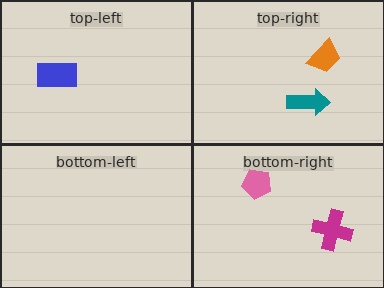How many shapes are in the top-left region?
1.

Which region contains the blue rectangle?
The top-left region.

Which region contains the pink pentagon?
The bottom-right region.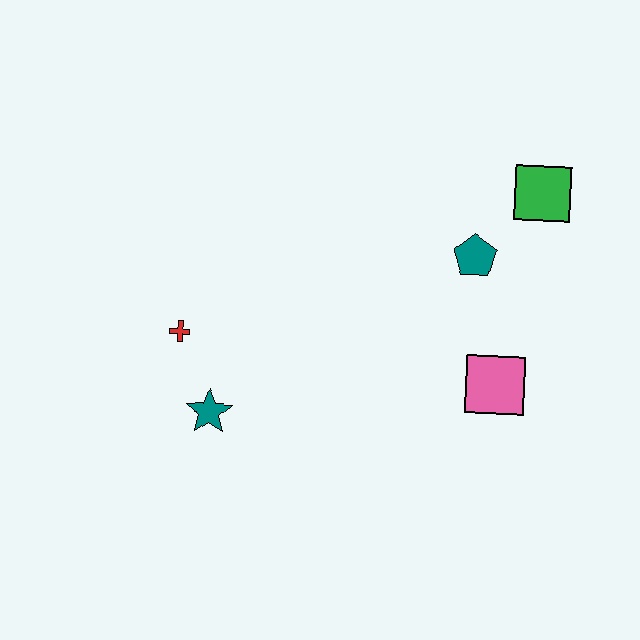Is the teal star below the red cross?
Yes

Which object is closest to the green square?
The teal pentagon is closest to the green square.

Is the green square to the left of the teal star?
No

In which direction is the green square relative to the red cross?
The green square is to the right of the red cross.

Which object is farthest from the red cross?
The green square is farthest from the red cross.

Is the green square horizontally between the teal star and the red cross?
No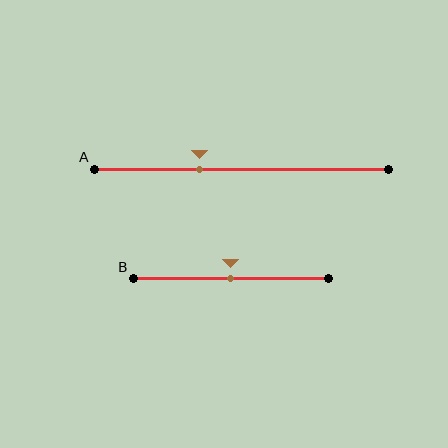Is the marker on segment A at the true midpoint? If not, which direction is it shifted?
No, the marker on segment A is shifted to the left by about 14% of the segment length.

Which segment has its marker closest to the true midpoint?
Segment B has its marker closest to the true midpoint.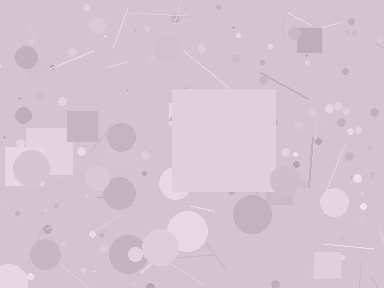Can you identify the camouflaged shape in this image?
The camouflaged shape is a square.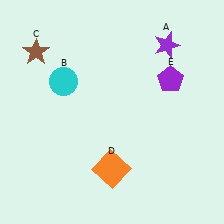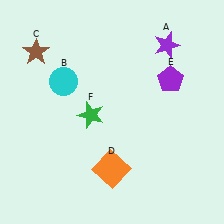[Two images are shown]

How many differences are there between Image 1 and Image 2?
There is 1 difference between the two images.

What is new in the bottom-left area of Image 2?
A green star (F) was added in the bottom-left area of Image 2.